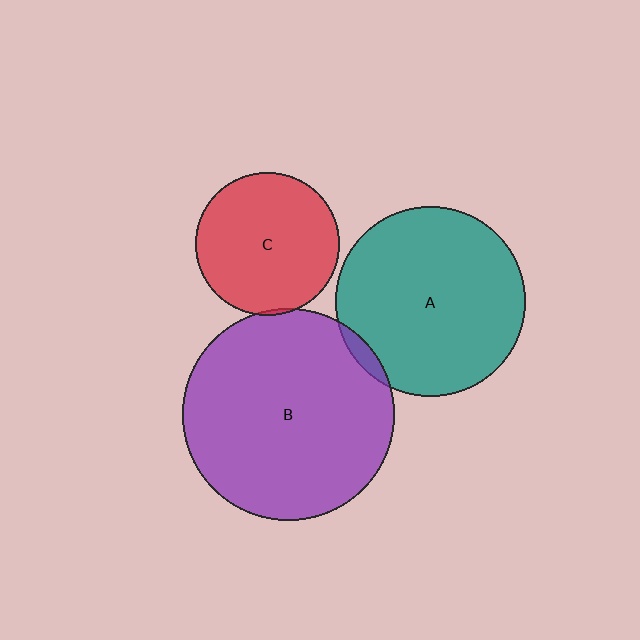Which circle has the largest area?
Circle B (purple).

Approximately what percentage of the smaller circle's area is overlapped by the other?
Approximately 5%.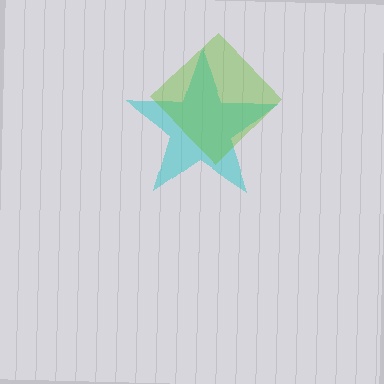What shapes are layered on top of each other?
The layered shapes are: a cyan star, a lime diamond.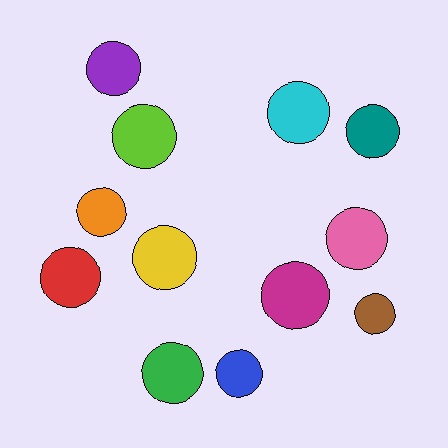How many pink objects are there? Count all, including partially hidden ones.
There is 1 pink object.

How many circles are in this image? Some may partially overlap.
There are 12 circles.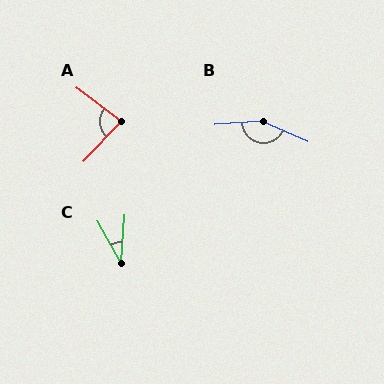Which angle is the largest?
B, at approximately 152 degrees.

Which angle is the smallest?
C, at approximately 33 degrees.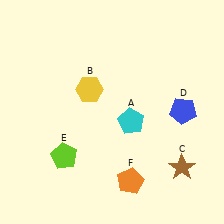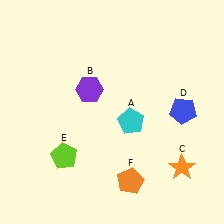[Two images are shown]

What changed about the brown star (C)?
In Image 1, C is brown. In Image 2, it changed to orange.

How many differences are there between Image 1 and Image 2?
There are 2 differences between the two images.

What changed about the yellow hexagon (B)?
In Image 1, B is yellow. In Image 2, it changed to purple.